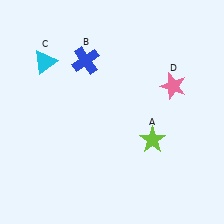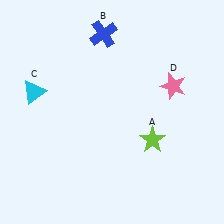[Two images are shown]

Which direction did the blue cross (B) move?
The blue cross (B) moved up.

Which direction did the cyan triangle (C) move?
The cyan triangle (C) moved down.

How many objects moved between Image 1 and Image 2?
2 objects moved between the two images.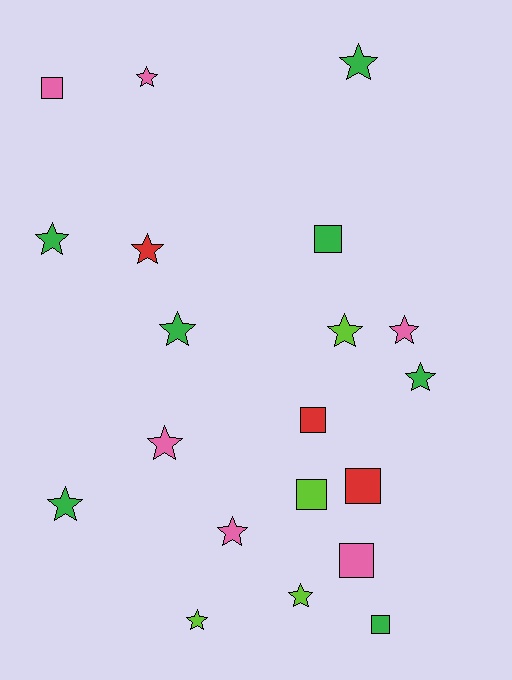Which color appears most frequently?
Green, with 7 objects.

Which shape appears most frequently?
Star, with 13 objects.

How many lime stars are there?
There are 3 lime stars.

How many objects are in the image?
There are 20 objects.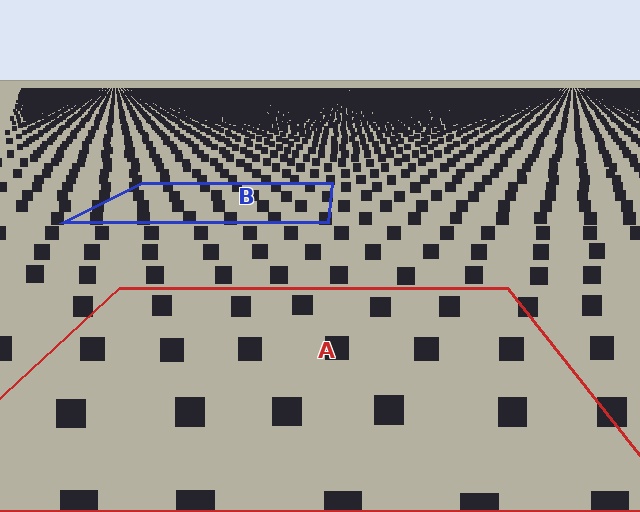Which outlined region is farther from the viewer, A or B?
Region B is farther from the viewer — the texture elements inside it appear smaller and more densely packed.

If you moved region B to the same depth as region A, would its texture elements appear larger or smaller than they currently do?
They would appear larger. At a closer depth, the same texture elements are projected at a bigger on-screen size.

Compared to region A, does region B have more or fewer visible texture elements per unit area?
Region B has more texture elements per unit area — they are packed more densely because it is farther away.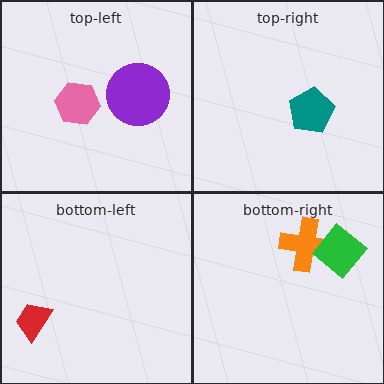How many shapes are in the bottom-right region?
2.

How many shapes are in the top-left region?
2.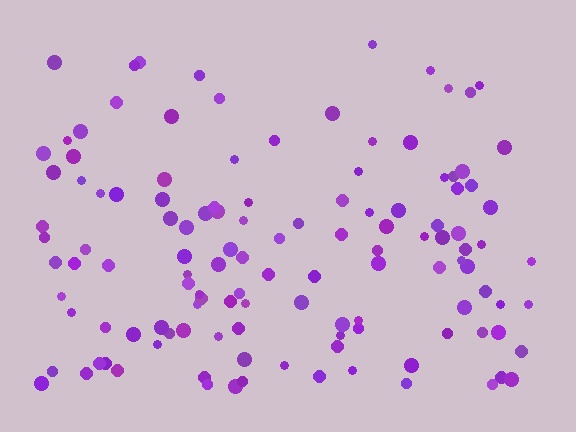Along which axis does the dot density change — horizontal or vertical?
Vertical.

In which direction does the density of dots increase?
From top to bottom, with the bottom side densest.